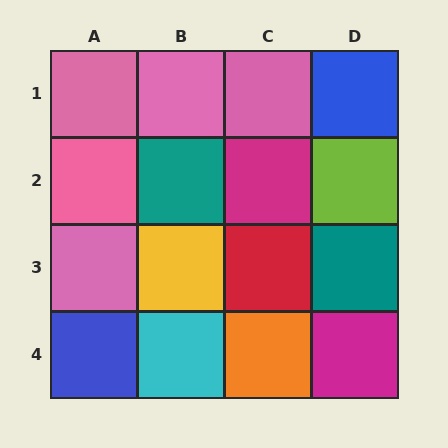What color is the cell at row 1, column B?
Pink.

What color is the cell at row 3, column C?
Red.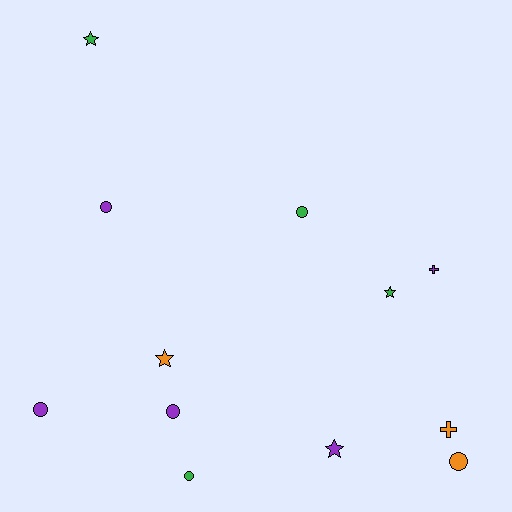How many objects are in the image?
There are 12 objects.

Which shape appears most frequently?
Circle, with 6 objects.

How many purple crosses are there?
There is 1 purple cross.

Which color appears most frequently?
Purple, with 5 objects.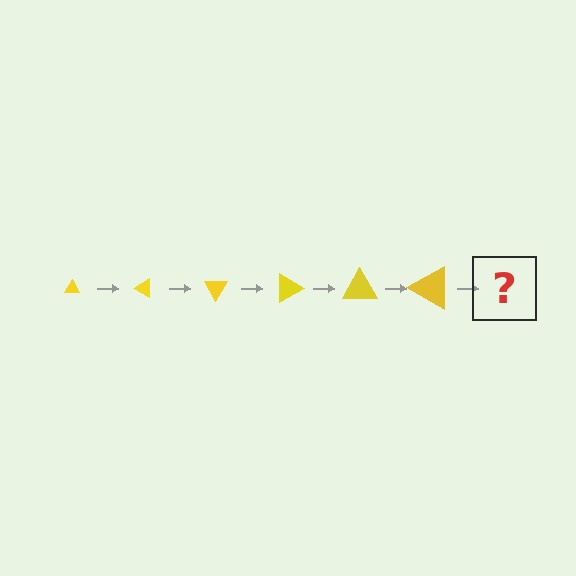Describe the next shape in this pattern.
It should be a triangle, larger than the previous one and rotated 180 degrees from the start.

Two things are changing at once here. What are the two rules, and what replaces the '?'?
The two rules are that the triangle grows larger each step and it rotates 30 degrees each step. The '?' should be a triangle, larger than the previous one and rotated 180 degrees from the start.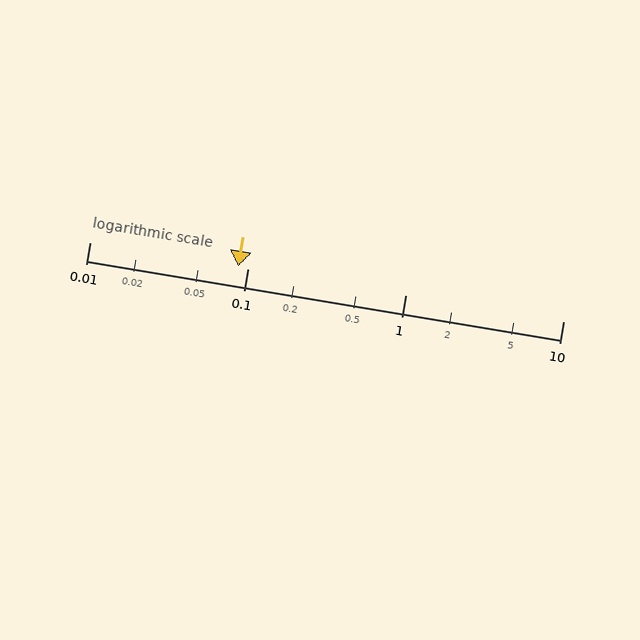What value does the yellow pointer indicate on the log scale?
The pointer indicates approximately 0.087.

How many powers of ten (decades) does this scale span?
The scale spans 3 decades, from 0.01 to 10.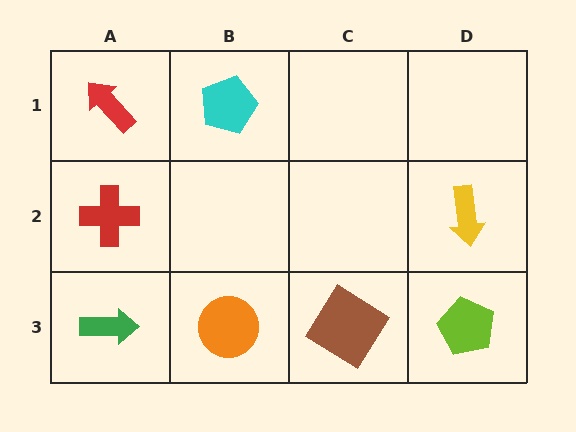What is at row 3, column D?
A lime pentagon.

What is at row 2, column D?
A yellow arrow.